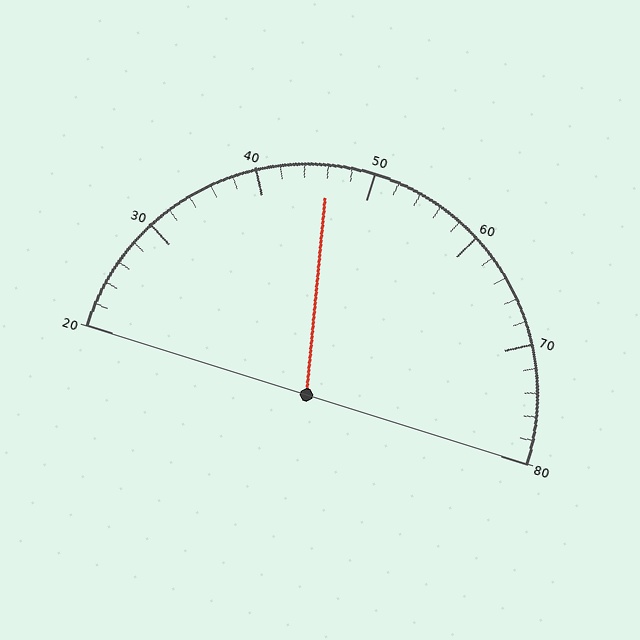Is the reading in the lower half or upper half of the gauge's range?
The reading is in the lower half of the range (20 to 80).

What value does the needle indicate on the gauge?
The needle indicates approximately 46.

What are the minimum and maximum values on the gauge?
The gauge ranges from 20 to 80.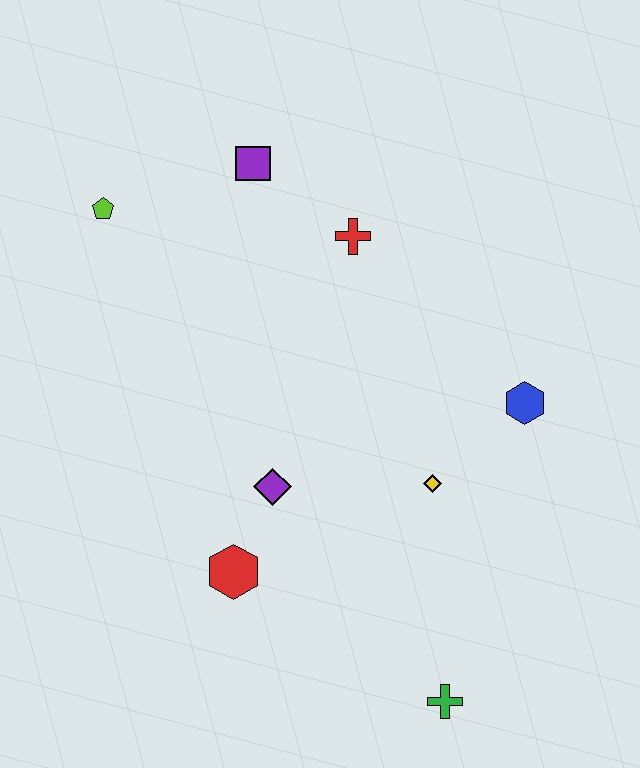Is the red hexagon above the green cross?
Yes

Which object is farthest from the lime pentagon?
The green cross is farthest from the lime pentagon.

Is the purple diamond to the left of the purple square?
No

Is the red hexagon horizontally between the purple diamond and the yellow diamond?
No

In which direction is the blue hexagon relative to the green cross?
The blue hexagon is above the green cross.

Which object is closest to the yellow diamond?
The blue hexagon is closest to the yellow diamond.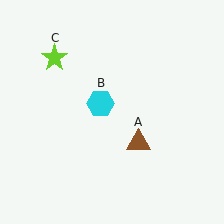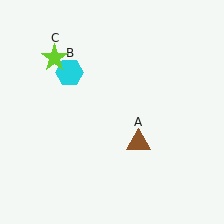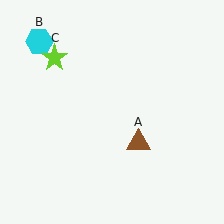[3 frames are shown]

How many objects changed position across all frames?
1 object changed position: cyan hexagon (object B).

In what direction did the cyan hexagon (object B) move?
The cyan hexagon (object B) moved up and to the left.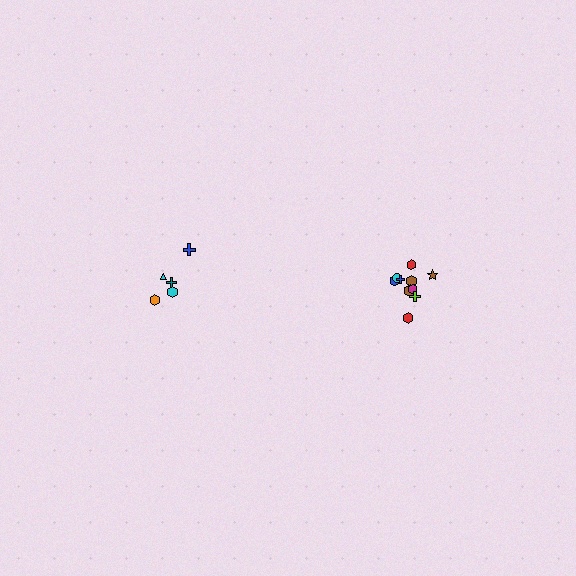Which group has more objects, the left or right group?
The right group.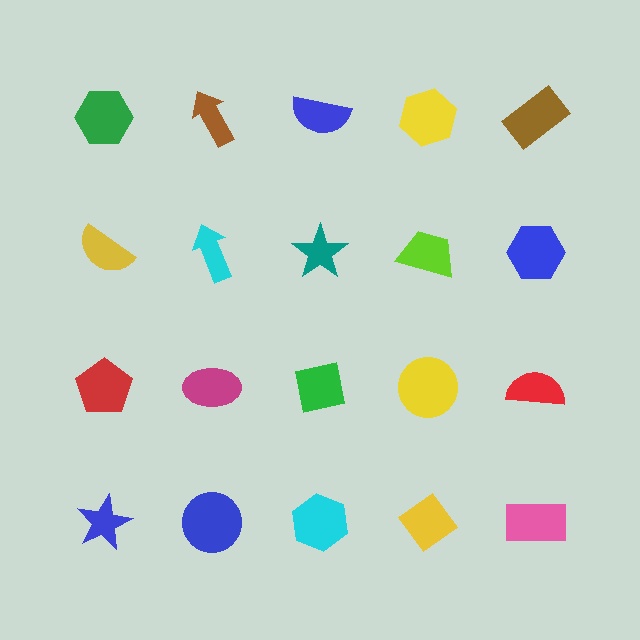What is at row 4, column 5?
A pink rectangle.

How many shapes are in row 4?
5 shapes.